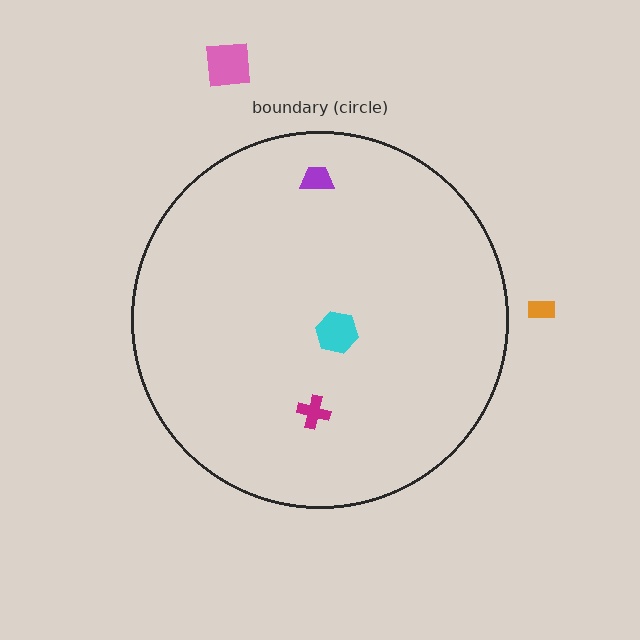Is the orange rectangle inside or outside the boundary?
Outside.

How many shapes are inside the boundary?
3 inside, 2 outside.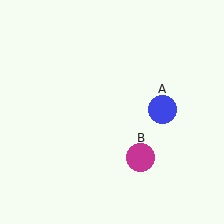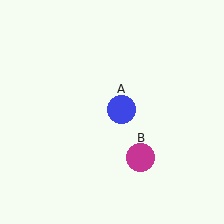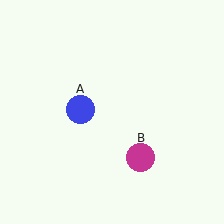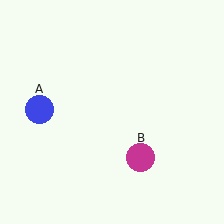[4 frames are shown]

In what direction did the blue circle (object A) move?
The blue circle (object A) moved left.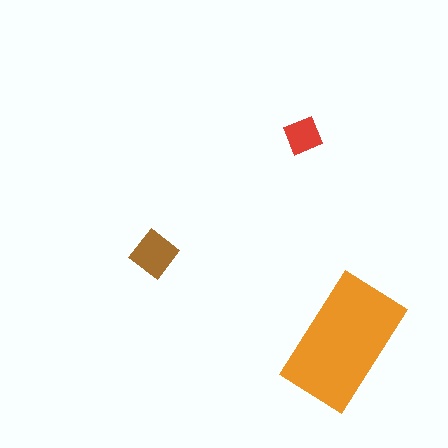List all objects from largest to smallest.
The orange rectangle, the brown diamond, the red square.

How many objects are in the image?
There are 3 objects in the image.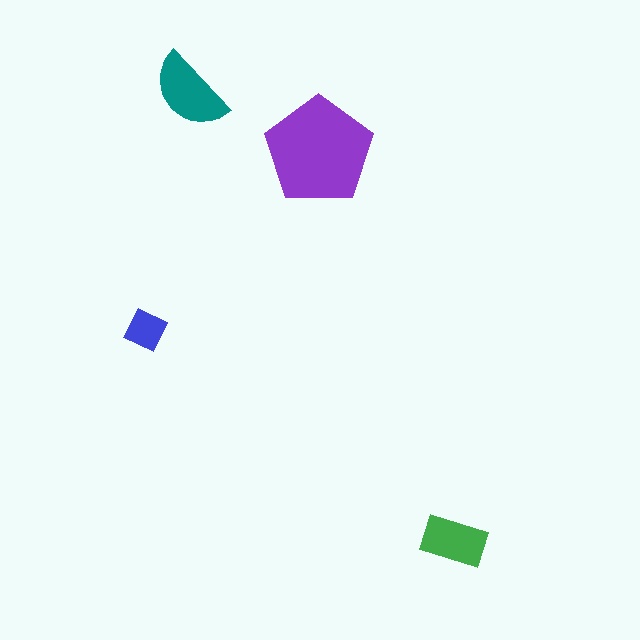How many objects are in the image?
There are 4 objects in the image.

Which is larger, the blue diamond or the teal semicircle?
The teal semicircle.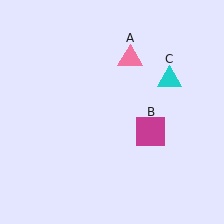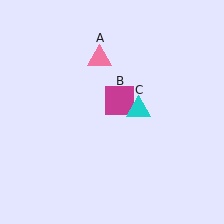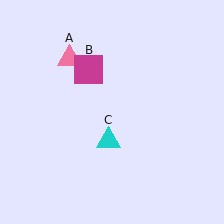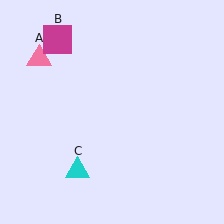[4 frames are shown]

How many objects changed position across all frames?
3 objects changed position: pink triangle (object A), magenta square (object B), cyan triangle (object C).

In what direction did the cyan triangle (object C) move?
The cyan triangle (object C) moved down and to the left.